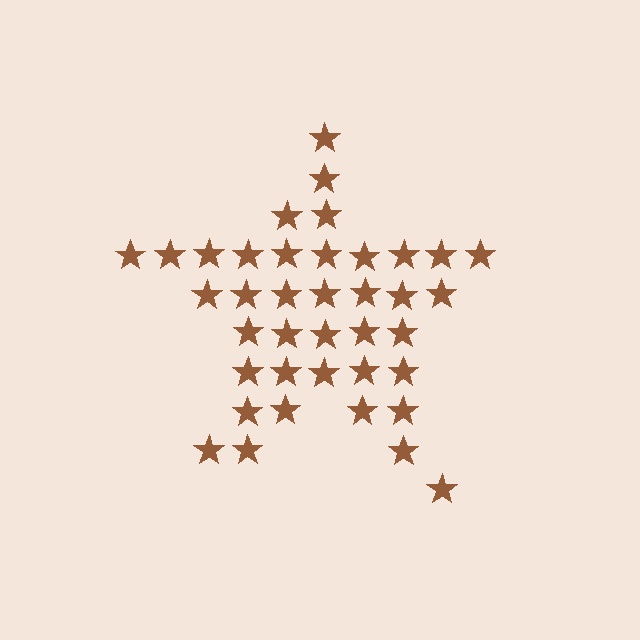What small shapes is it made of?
It is made of small stars.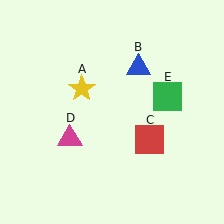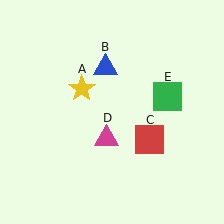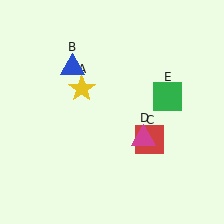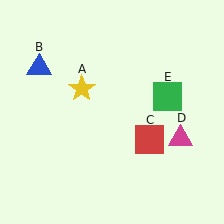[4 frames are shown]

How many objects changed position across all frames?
2 objects changed position: blue triangle (object B), magenta triangle (object D).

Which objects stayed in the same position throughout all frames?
Yellow star (object A) and red square (object C) and green square (object E) remained stationary.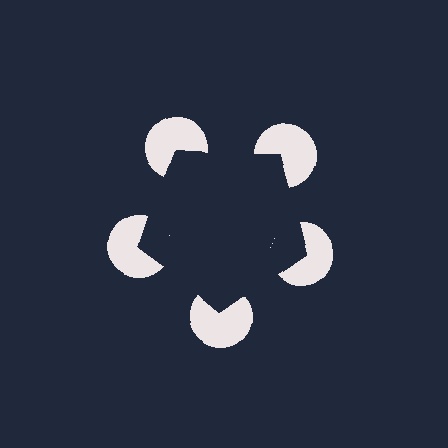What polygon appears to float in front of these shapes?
An illusory pentagon — its edges are inferred from the aligned wedge cuts in the pac-man discs, not physically drawn.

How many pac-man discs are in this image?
There are 5 — one at each vertex of the illusory pentagon.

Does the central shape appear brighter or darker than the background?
It typically appears slightly darker than the background, even though no actual brightness change is drawn.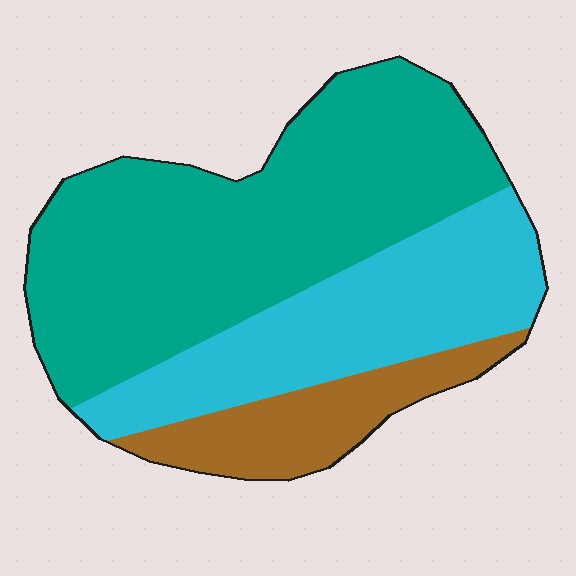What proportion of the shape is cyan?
Cyan covers around 30% of the shape.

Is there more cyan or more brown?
Cyan.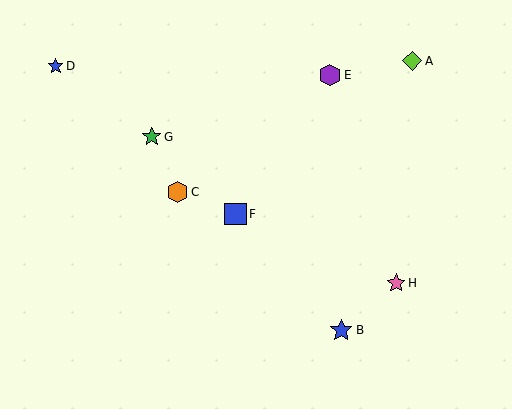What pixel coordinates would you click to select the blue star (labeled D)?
Click at (56, 66) to select the blue star D.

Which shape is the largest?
The blue star (labeled B) is the largest.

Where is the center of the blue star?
The center of the blue star is at (341, 330).